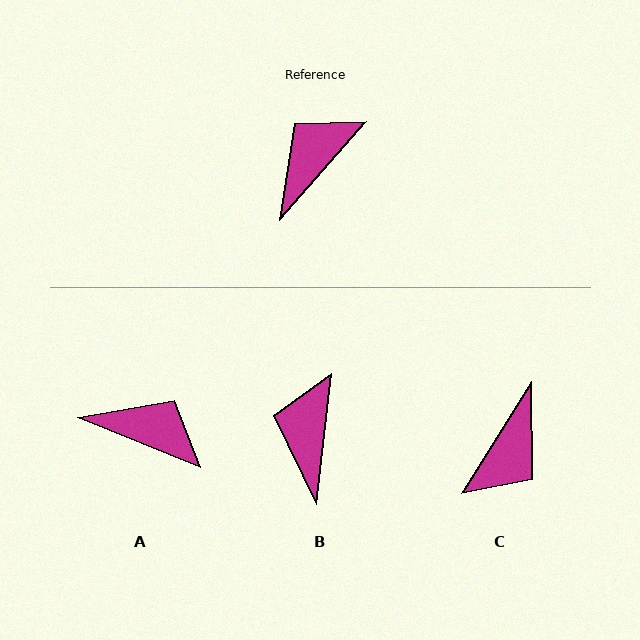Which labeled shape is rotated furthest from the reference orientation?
C, about 171 degrees away.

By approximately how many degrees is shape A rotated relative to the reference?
Approximately 71 degrees clockwise.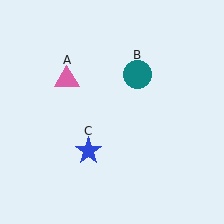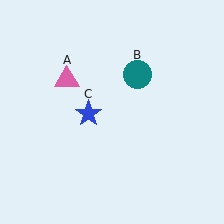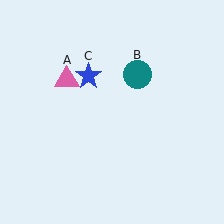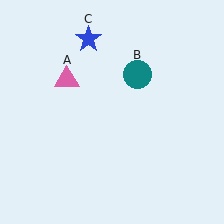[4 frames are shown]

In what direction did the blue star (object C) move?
The blue star (object C) moved up.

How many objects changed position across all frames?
1 object changed position: blue star (object C).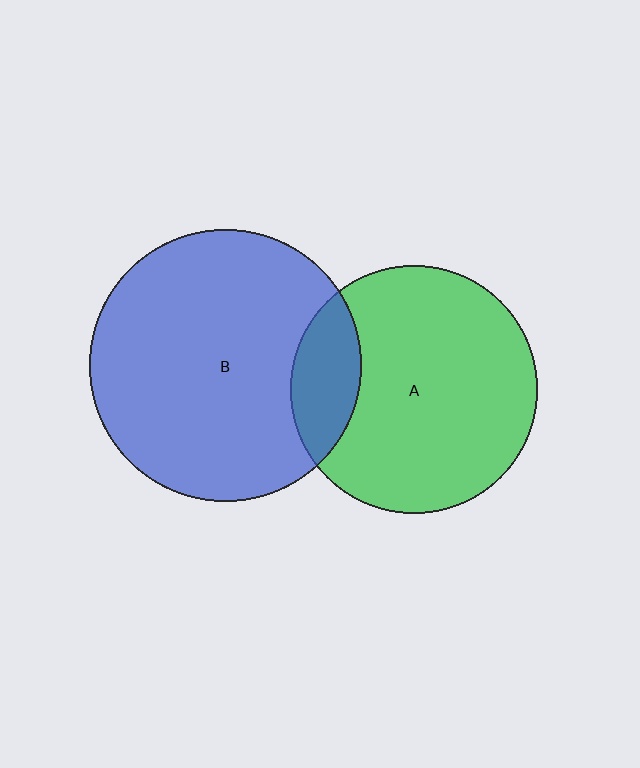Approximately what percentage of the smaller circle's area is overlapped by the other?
Approximately 15%.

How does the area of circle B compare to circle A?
Approximately 1.2 times.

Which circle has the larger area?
Circle B (blue).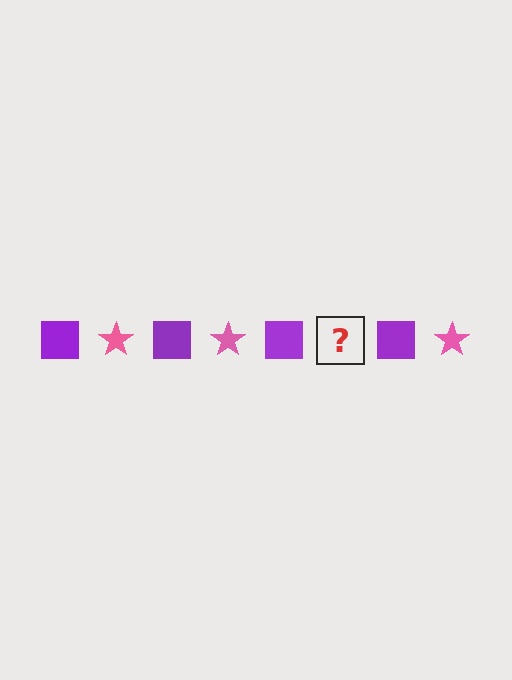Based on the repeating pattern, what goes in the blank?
The blank should be a pink star.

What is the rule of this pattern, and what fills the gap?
The rule is that the pattern alternates between purple square and pink star. The gap should be filled with a pink star.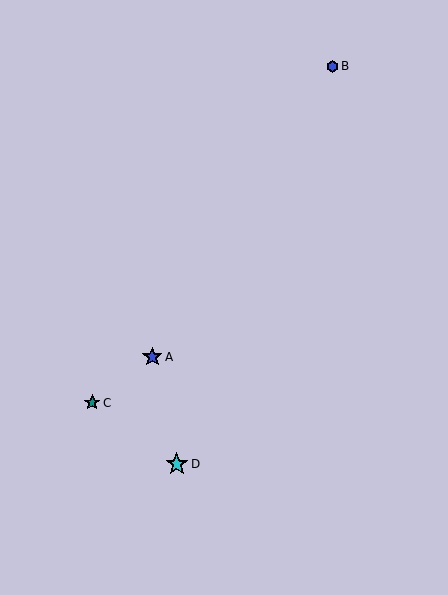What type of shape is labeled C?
Shape C is a teal star.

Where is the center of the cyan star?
The center of the cyan star is at (177, 464).